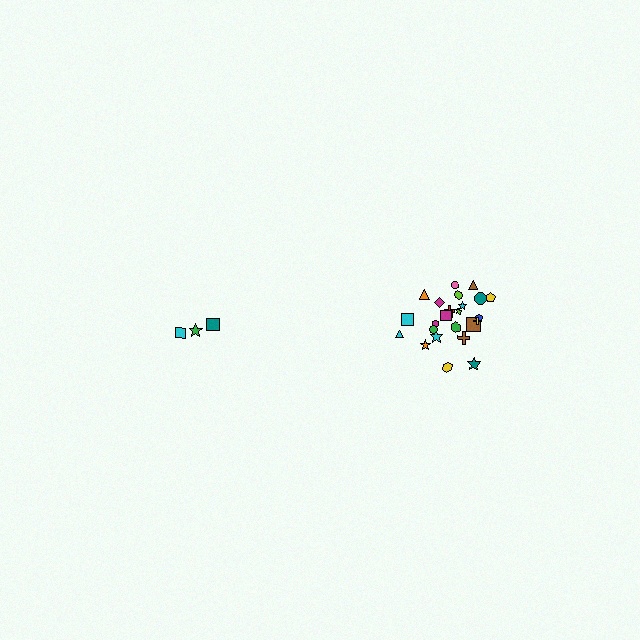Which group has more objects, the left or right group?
The right group.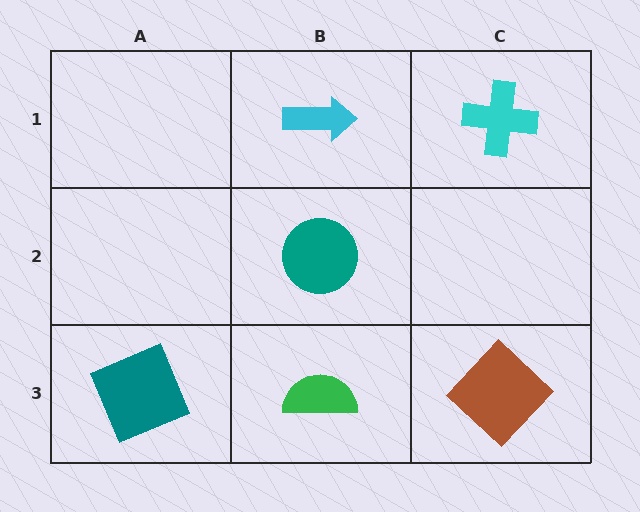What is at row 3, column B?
A green semicircle.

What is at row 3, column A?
A teal square.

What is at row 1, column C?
A cyan cross.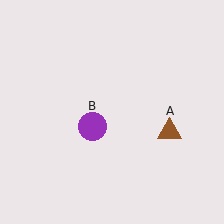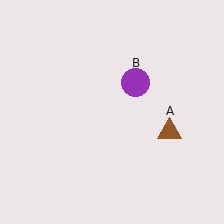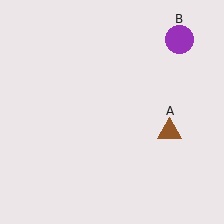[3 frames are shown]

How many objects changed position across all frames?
1 object changed position: purple circle (object B).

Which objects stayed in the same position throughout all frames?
Brown triangle (object A) remained stationary.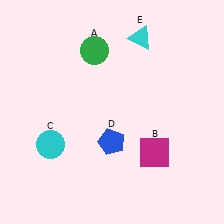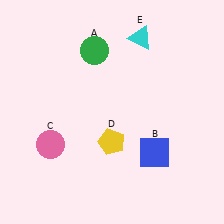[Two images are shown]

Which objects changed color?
B changed from magenta to blue. C changed from cyan to pink. D changed from blue to yellow.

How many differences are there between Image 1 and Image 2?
There are 3 differences between the two images.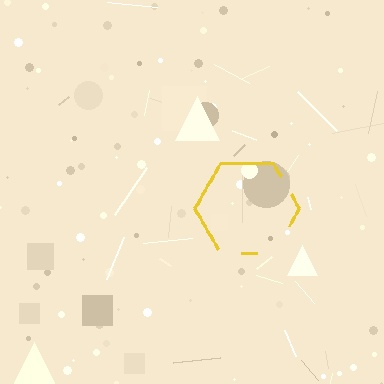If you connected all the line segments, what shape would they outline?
They would outline a hexagon.